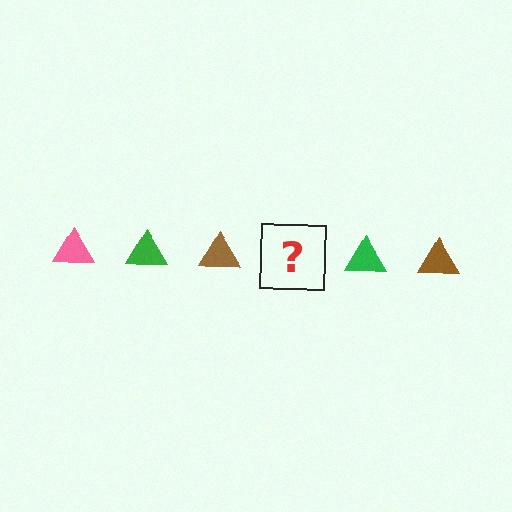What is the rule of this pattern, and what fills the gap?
The rule is that the pattern cycles through pink, green, brown triangles. The gap should be filled with a pink triangle.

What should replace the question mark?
The question mark should be replaced with a pink triangle.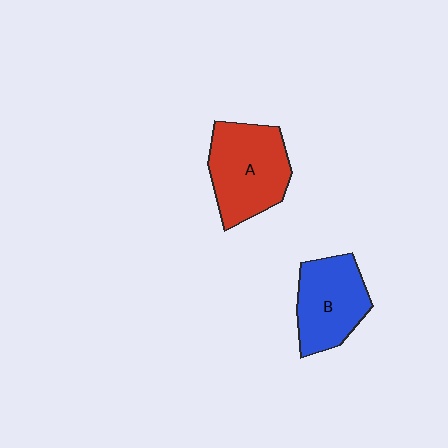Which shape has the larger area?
Shape A (red).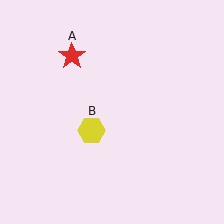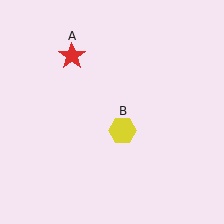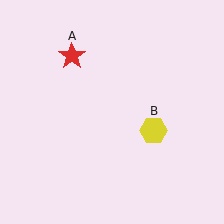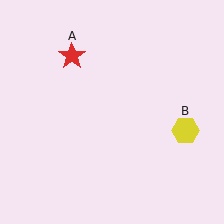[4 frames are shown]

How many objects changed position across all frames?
1 object changed position: yellow hexagon (object B).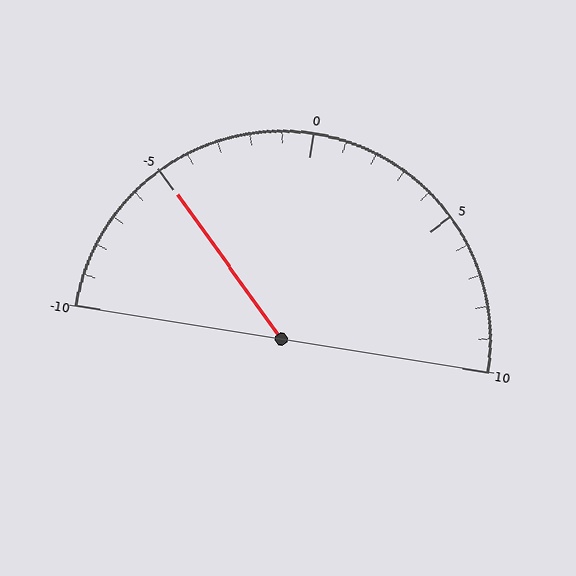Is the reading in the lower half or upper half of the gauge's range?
The reading is in the lower half of the range (-10 to 10).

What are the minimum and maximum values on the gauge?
The gauge ranges from -10 to 10.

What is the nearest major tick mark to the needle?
The nearest major tick mark is -5.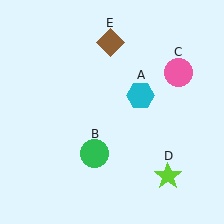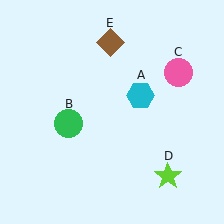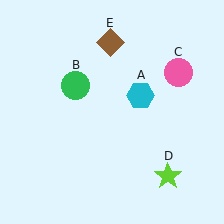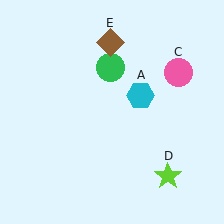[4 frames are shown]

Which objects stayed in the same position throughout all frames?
Cyan hexagon (object A) and pink circle (object C) and lime star (object D) and brown diamond (object E) remained stationary.